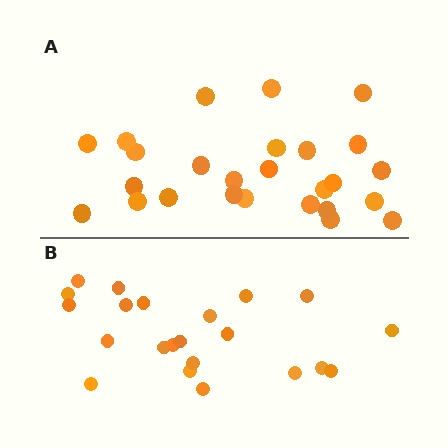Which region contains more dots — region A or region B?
Region A (the top region) has more dots.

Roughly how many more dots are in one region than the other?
Region A has about 4 more dots than region B.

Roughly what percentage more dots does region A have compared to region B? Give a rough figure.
About 20% more.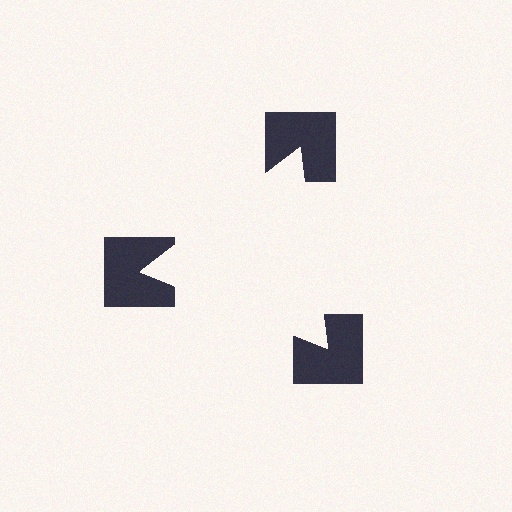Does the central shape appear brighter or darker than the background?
It typically appears slightly brighter than the background, even though no actual brightness change is drawn.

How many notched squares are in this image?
There are 3 — one at each vertex of the illusory triangle.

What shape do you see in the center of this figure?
An illusory triangle — its edges are inferred from the aligned wedge cuts in the notched squares, not physically drawn.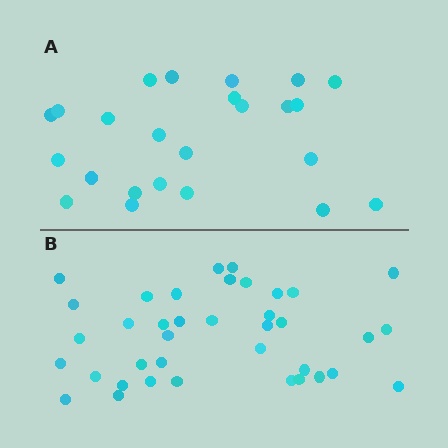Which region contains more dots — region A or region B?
Region B (the bottom region) has more dots.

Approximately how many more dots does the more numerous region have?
Region B has approximately 15 more dots than region A.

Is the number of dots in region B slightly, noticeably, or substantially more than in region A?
Region B has substantially more. The ratio is roughly 1.6 to 1.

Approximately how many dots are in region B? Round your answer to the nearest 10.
About 40 dots. (The exact count is 38, which rounds to 40.)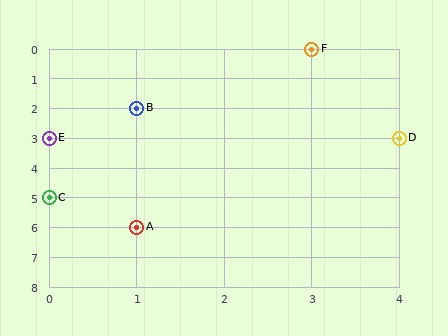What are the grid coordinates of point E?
Point E is at grid coordinates (0, 3).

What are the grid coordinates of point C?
Point C is at grid coordinates (0, 5).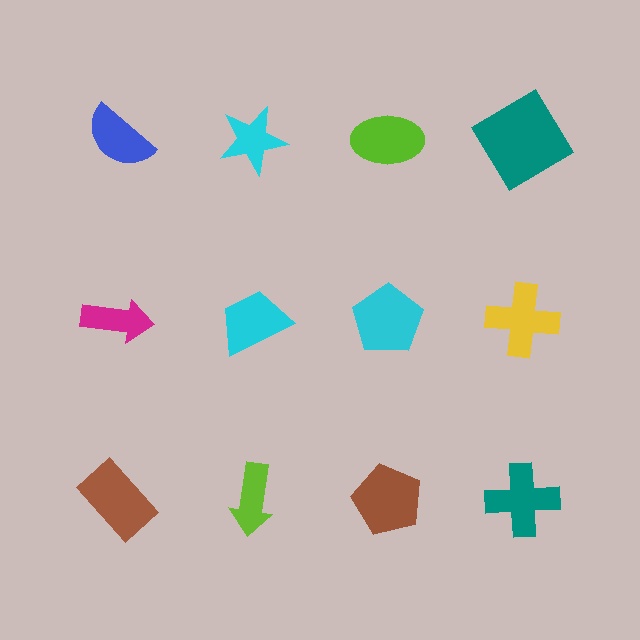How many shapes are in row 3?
4 shapes.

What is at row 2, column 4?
A yellow cross.